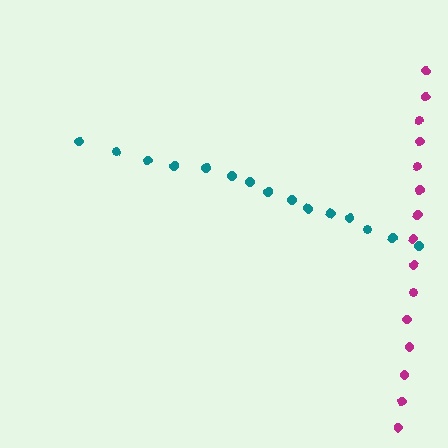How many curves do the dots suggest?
There are 2 distinct paths.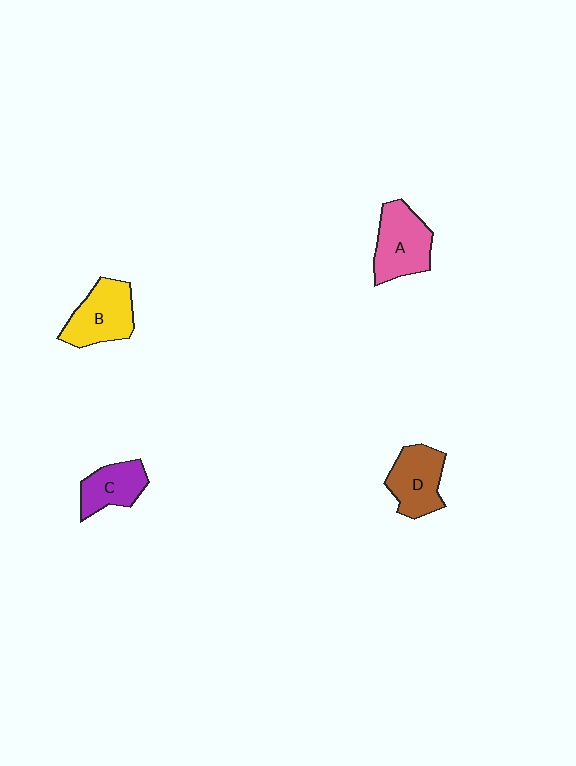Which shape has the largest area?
Shape A (pink).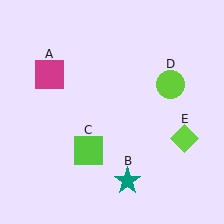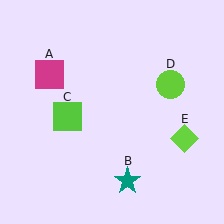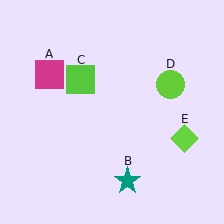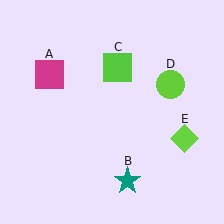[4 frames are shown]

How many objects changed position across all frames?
1 object changed position: lime square (object C).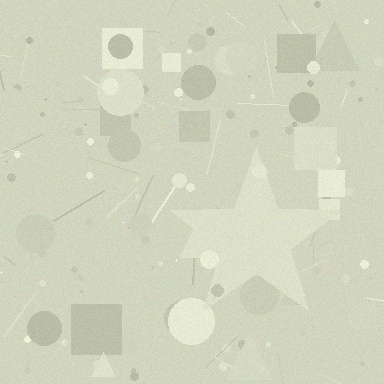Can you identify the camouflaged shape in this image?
The camouflaged shape is a star.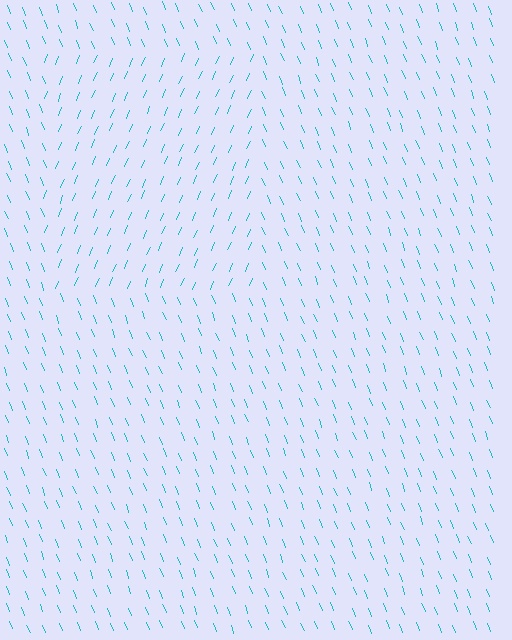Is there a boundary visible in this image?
Yes, there is a texture boundary formed by a change in line orientation.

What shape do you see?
I see a rectangle.